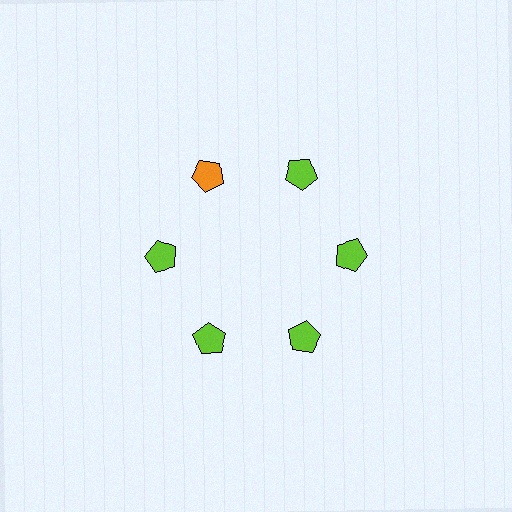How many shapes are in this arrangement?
There are 6 shapes arranged in a ring pattern.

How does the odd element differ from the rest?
It has a different color: orange instead of lime.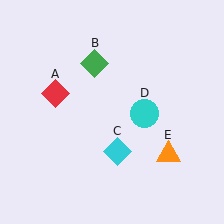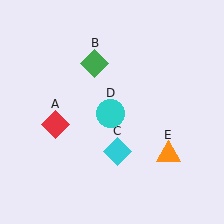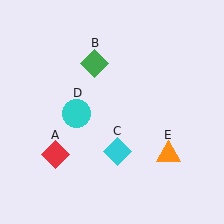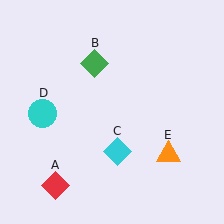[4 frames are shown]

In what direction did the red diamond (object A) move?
The red diamond (object A) moved down.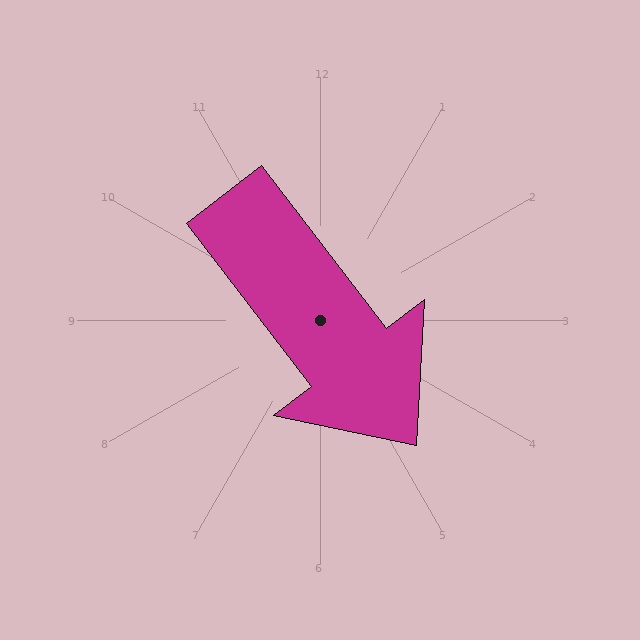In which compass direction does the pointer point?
Southeast.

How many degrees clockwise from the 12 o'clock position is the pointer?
Approximately 142 degrees.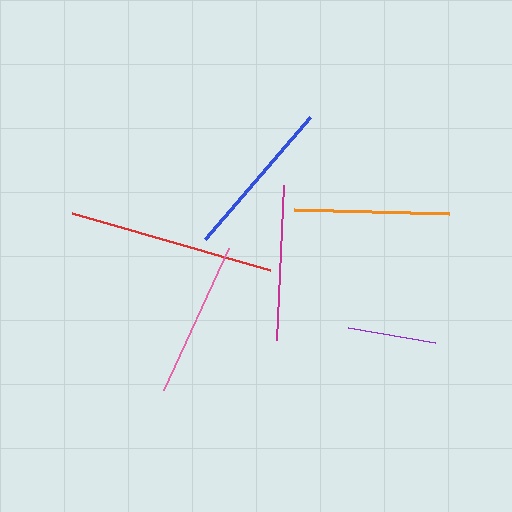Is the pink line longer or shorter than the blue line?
The blue line is longer than the pink line.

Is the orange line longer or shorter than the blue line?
The blue line is longer than the orange line.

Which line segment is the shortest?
The purple line is the shortest at approximately 89 pixels.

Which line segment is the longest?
The red line is the longest at approximately 206 pixels.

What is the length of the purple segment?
The purple segment is approximately 89 pixels long.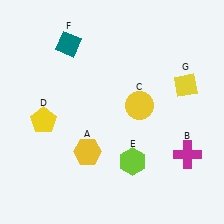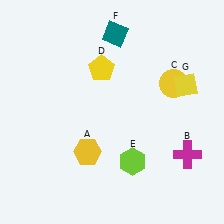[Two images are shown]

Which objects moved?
The objects that moved are: the yellow circle (C), the yellow pentagon (D), the teal diamond (F).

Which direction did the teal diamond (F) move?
The teal diamond (F) moved right.